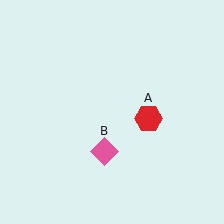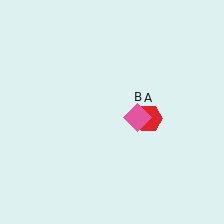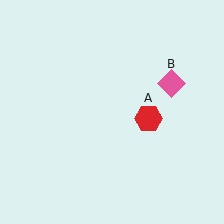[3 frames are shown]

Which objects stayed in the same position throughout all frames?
Red hexagon (object A) remained stationary.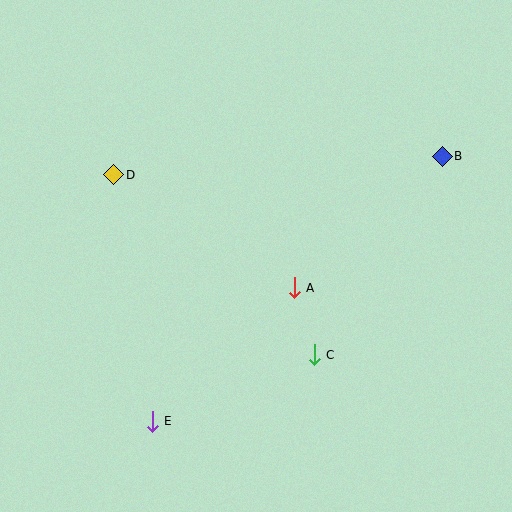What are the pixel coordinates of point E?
Point E is at (152, 421).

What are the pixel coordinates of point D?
Point D is at (114, 175).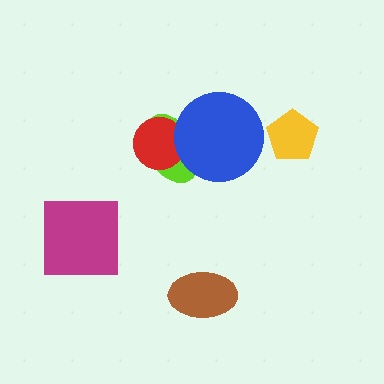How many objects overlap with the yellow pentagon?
0 objects overlap with the yellow pentagon.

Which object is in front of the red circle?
The blue circle is in front of the red circle.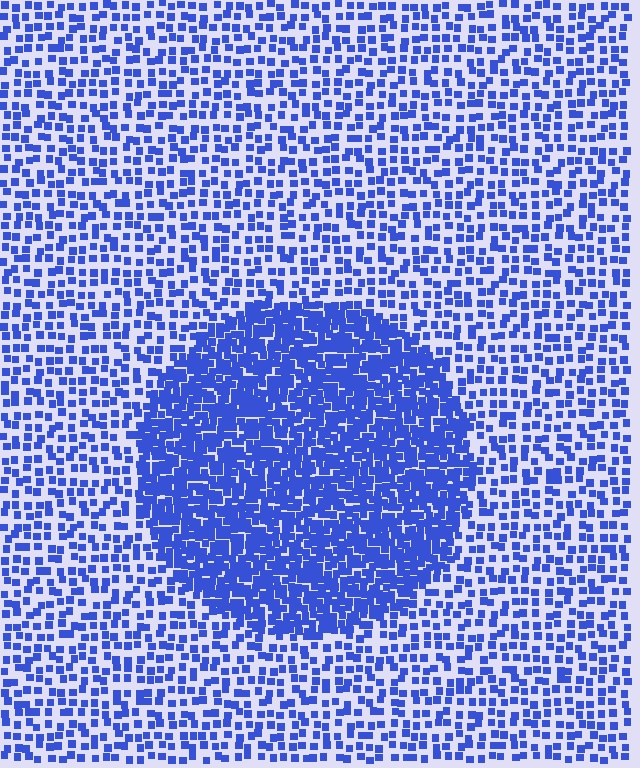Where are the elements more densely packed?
The elements are more densely packed inside the circle boundary.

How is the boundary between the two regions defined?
The boundary is defined by a change in element density (approximately 2.4x ratio). All elements are the same color, size, and shape.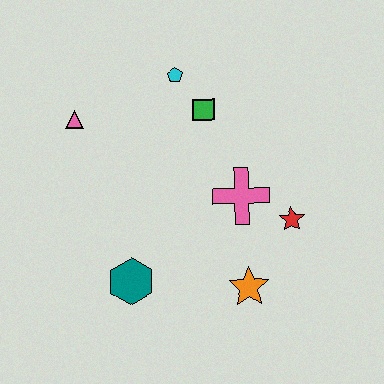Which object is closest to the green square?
The cyan pentagon is closest to the green square.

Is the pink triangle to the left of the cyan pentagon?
Yes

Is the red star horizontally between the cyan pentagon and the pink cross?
No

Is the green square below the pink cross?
No